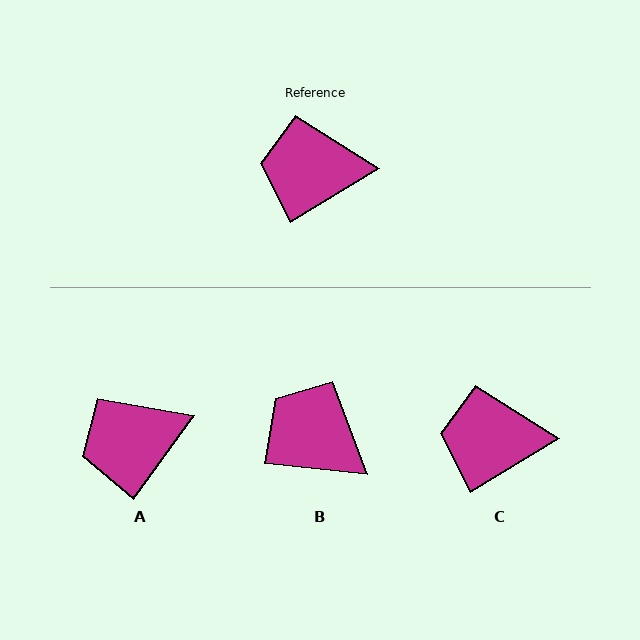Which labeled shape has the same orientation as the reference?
C.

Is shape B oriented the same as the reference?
No, it is off by about 37 degrees.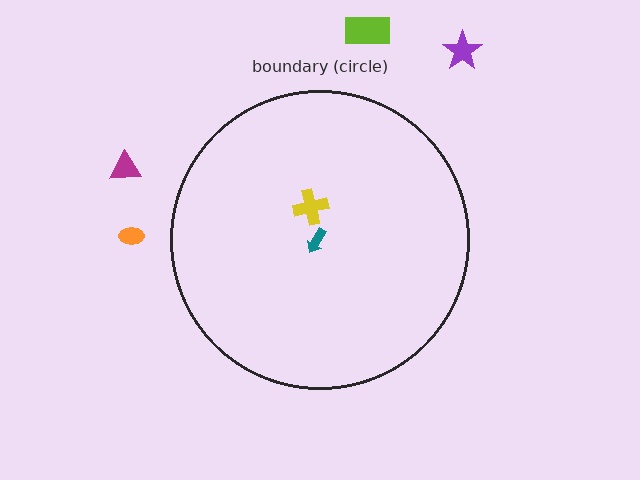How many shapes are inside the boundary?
2 inside, 4 outside.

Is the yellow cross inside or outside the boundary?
Inside.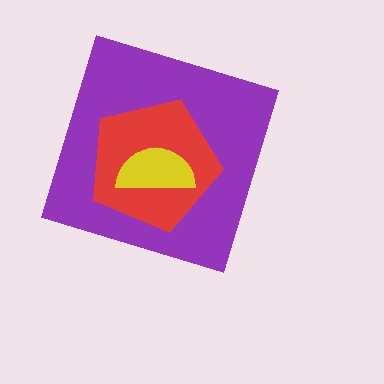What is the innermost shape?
The yellow semicircle.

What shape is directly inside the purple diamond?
The red pentagon.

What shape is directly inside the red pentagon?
The yellow semicircle.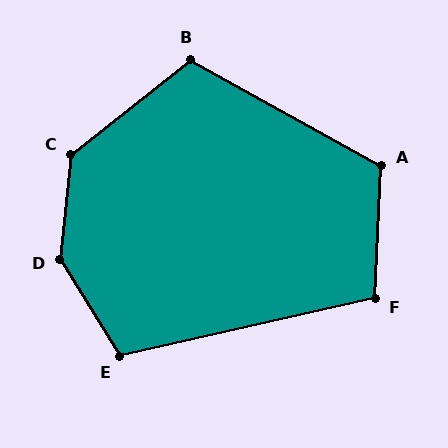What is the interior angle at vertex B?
Approximately 112 degrees (obtuse).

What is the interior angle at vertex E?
Approximately 109 degrees (obtuse).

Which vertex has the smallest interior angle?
F, at approximately 106 degrees.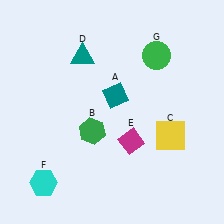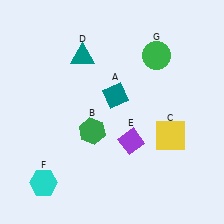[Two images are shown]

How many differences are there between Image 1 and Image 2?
There is 1 difference between the two images.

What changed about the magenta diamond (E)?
In Image 1, E is magenta. In Image 2, it changed to purple.